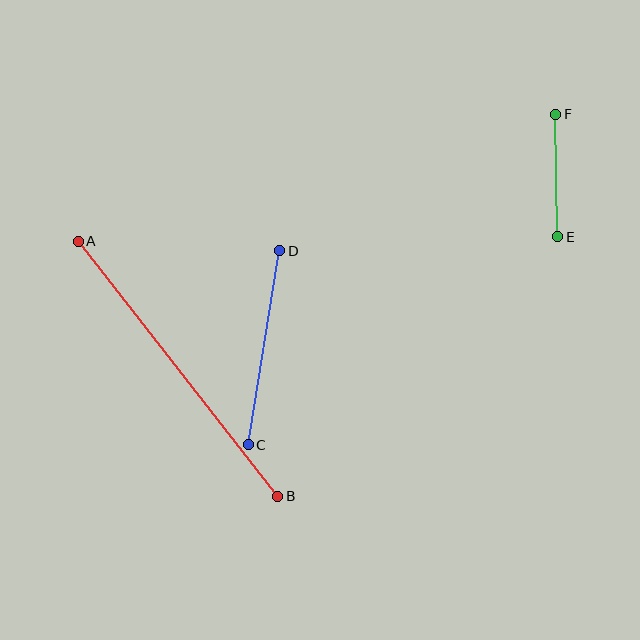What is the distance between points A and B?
The distance is approximately 324 pixels.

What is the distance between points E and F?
The distance is approximately 122 pixels.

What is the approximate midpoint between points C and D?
The midpoint is at approximately (264, 348) pixels.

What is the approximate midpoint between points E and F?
The midpoint is at approximately (557, 176) pixels.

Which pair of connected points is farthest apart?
Points A and B are farthest apart.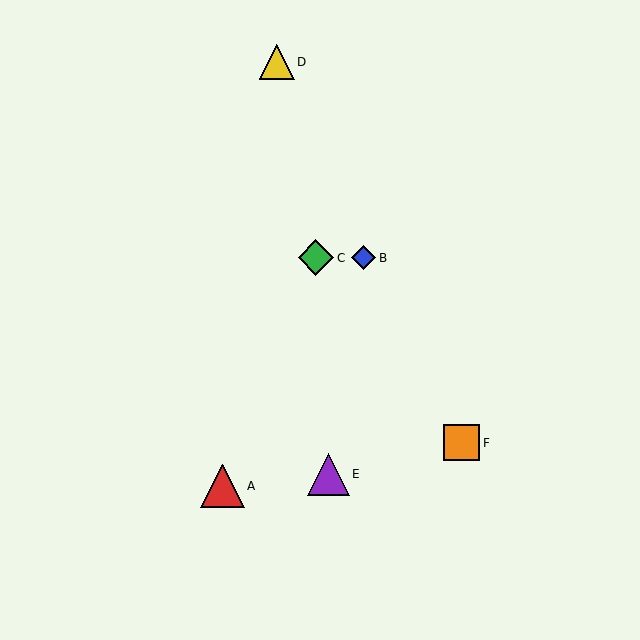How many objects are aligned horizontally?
2 objects (B, C) are aligned horizontally.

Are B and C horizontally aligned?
Yes, both are at y≈258.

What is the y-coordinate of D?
Object D is at y≈62.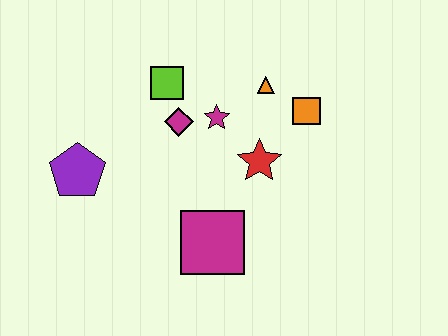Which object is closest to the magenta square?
The red star is closest to the magenta square.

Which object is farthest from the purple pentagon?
The orange square is farthest from the purple pentagon.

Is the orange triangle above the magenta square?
Yes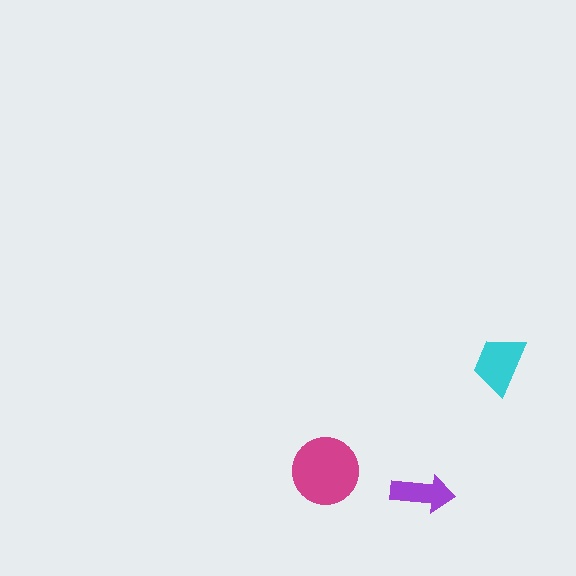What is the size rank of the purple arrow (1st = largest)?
3rd.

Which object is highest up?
The cyan trapezoid is topmost.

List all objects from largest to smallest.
The magenta circle, the cyan trapezoid, the purple arrow.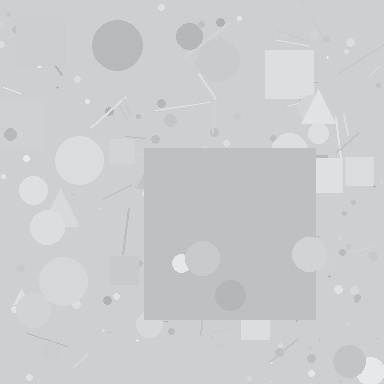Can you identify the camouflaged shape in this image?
The camouflaged shape is a square.